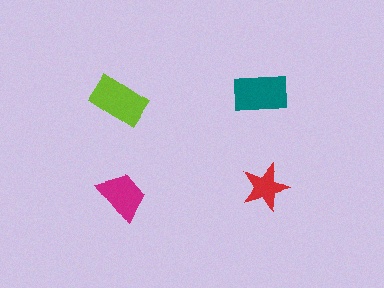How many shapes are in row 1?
2 shapes.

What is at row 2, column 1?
A magenta trapezoid.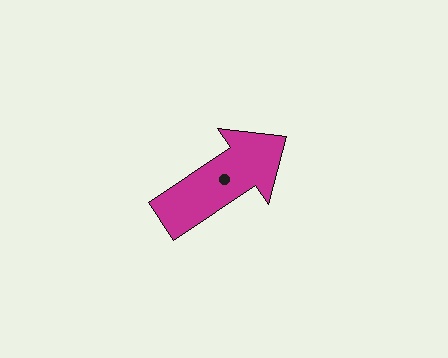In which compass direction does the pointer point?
Northeast.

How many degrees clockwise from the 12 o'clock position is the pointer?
Approximately 56 degrees.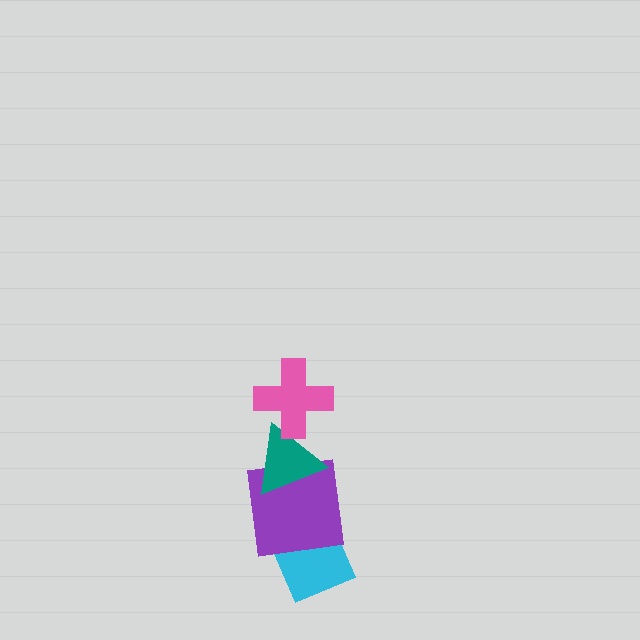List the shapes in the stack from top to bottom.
From top to bottom: the pink cross, the teal triangle, the purple square, the cyan diamond.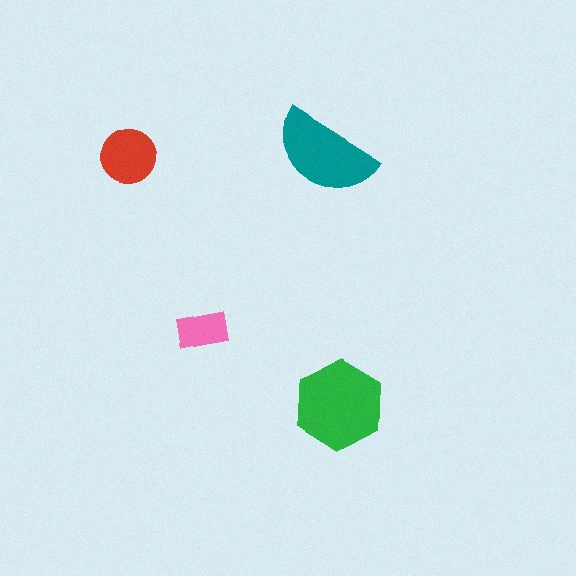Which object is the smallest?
The pink rectangle.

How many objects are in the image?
There are 4 objects in the image.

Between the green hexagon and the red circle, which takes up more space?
The green hexagon.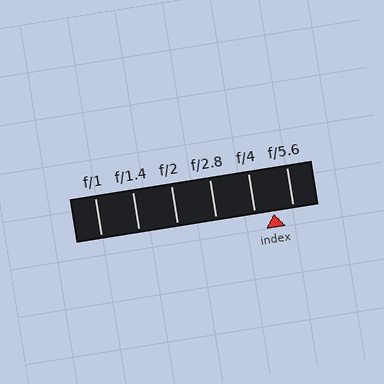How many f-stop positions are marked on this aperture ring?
There are 6 f-stop positions marked.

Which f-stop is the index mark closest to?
The index mark is closest to f/5.6.